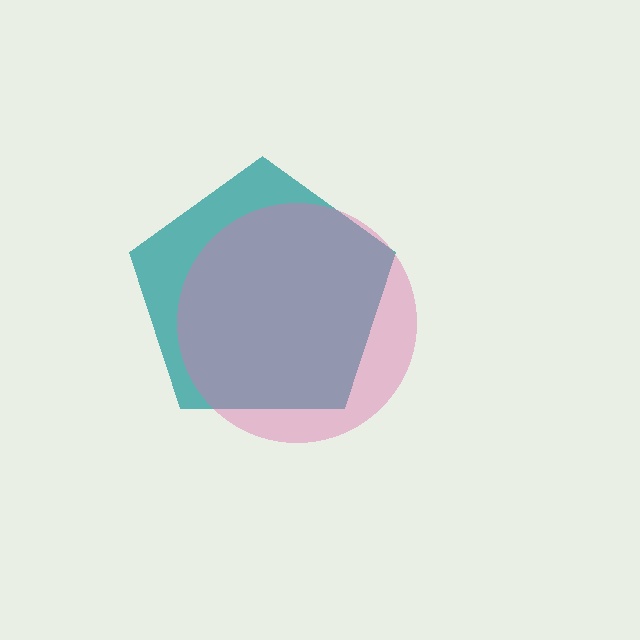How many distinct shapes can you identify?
There are 2 distinct shapes: a teal pentagon, a pink circle.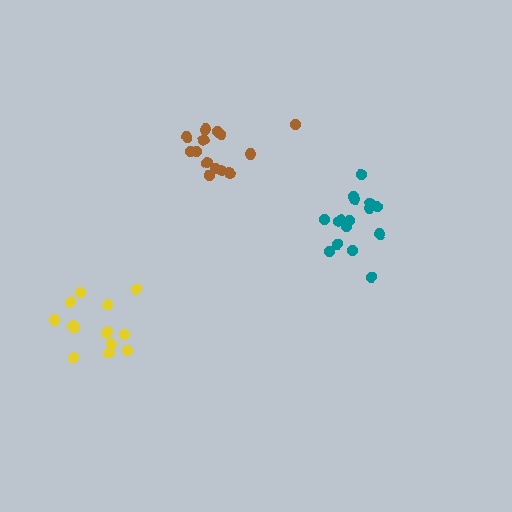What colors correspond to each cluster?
The clusters are colored: teal, brown, yellow.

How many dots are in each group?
Group 1: 16 dots, Group 2: 14 dots, Group 3: 13 dots (43 total).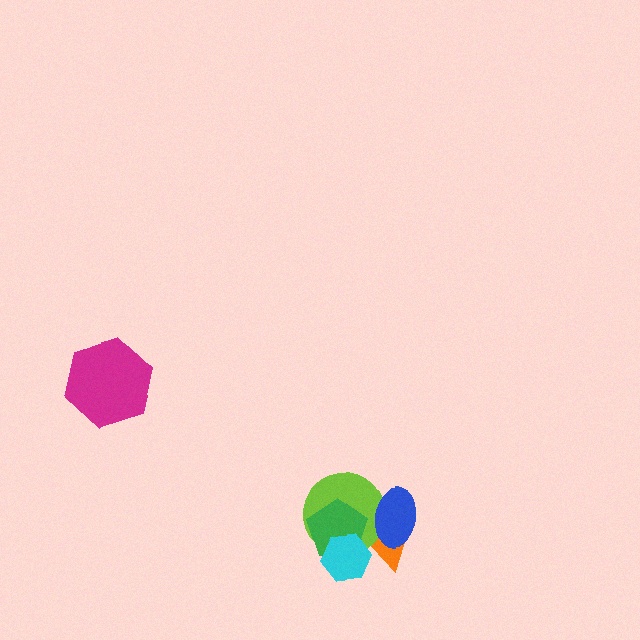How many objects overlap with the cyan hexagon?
3 objects overlap with the cyan hexagon.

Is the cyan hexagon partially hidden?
No, no other shape covers it.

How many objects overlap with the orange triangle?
4 objects overlap with the orange triangle.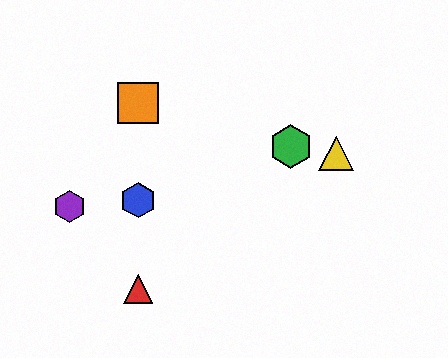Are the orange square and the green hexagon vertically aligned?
No, the orange square is at x≈138 and the green hexagon is at x≈291.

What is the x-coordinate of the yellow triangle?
The yellow triangle is at x≈336.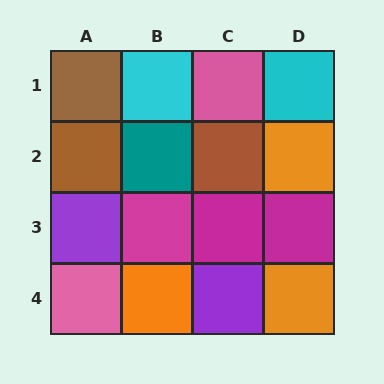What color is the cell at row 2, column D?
Orange.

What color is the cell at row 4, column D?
Orange.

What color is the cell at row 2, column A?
Brown.